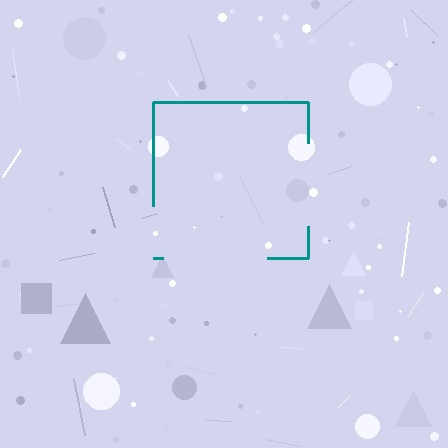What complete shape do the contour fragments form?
The contour fragments form a square.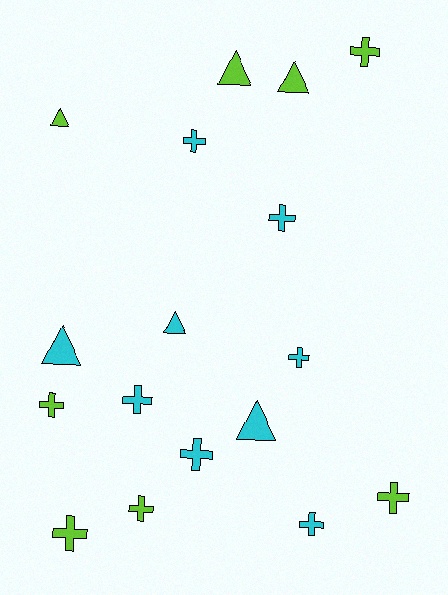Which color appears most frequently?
Cyan, with 9 objects.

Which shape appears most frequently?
Cross, with 11 objects.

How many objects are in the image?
There are 17 objects.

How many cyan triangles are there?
There are 3 cyan triangles.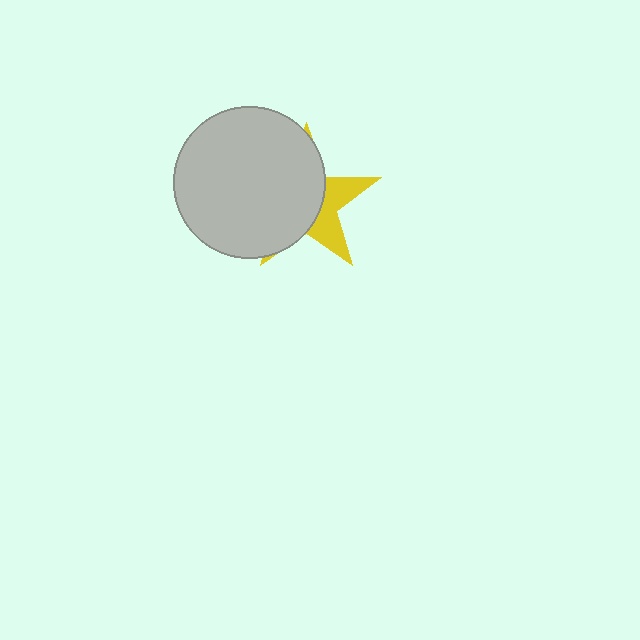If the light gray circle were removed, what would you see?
You would see the complete yellow star.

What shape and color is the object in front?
The object in front is a light gray circle.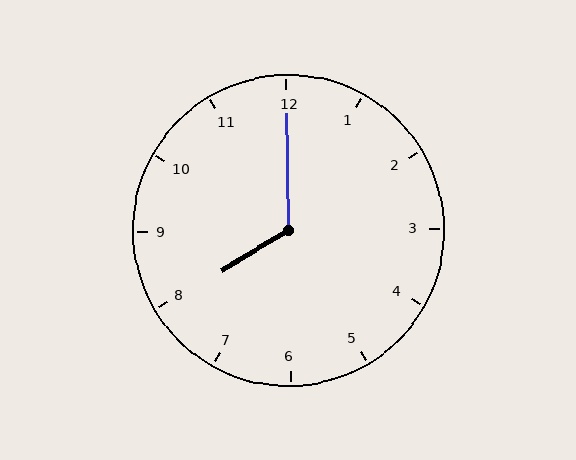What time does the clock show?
8:00.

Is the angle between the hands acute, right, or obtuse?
It is obtuse.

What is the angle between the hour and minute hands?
Approximately 120 degrees.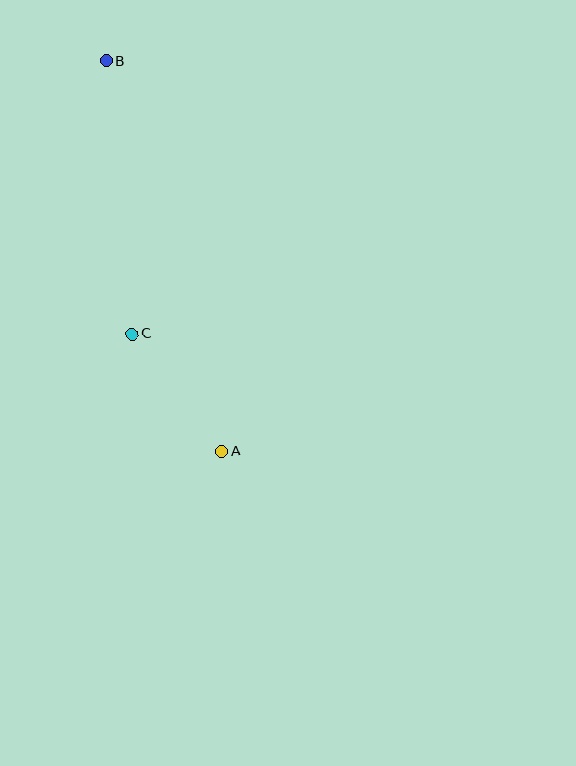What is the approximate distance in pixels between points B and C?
The distance between B and C is approximately 274 pixels.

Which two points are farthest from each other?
Points A and B are farthest from each other.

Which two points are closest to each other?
Points A and C are closest to each other.